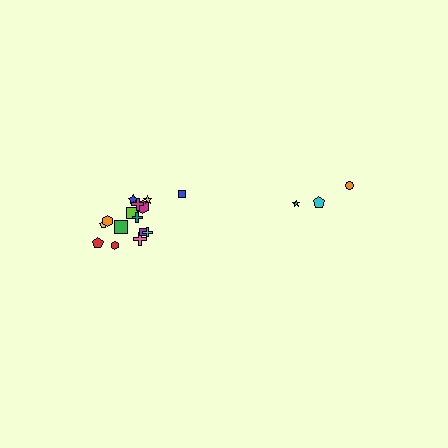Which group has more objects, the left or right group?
The left group.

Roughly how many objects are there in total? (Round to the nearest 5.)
Roughly 20 objects in total.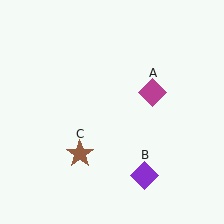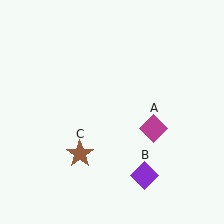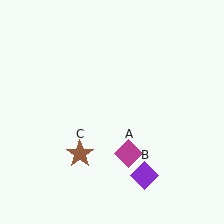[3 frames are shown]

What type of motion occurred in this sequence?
The magenta diamond (object A) rotated clockwise around the center of the scene.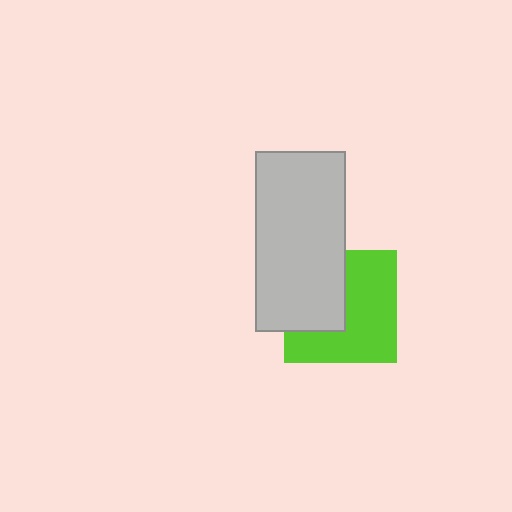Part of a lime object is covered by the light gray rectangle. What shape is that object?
It is a square.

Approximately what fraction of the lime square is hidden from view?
Roughly 39% of the lime square is hidden behind the light gray rectangle.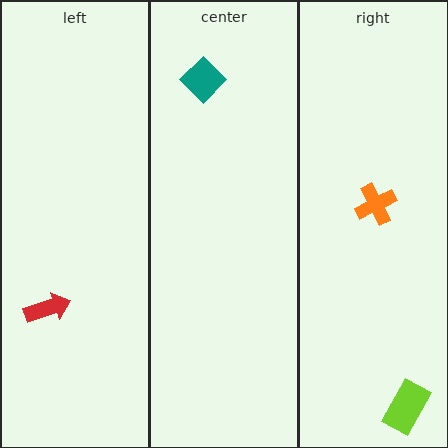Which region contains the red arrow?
The left region.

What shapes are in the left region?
The red arrow.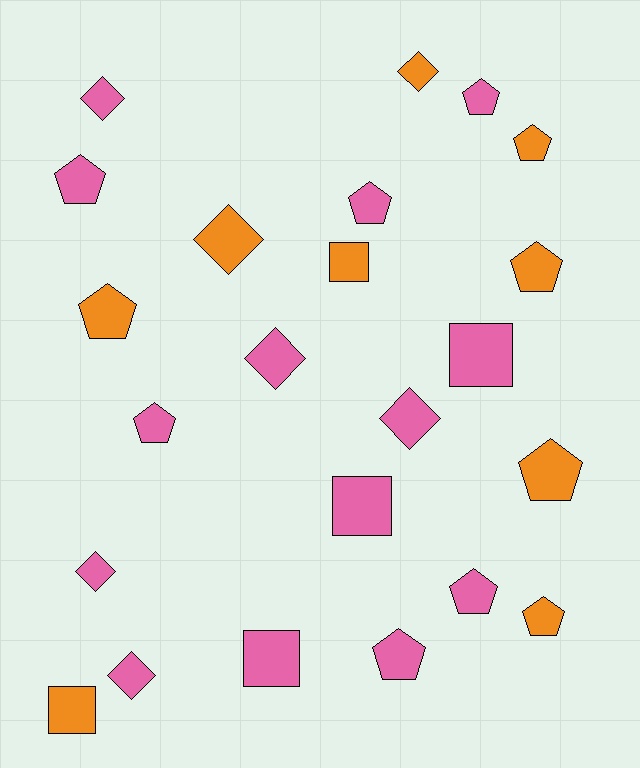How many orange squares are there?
There are 2 orange squares.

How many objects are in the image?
There are 23 objects.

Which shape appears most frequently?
Pentagon, with 11 objects.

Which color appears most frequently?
Pink, with 14 objects.